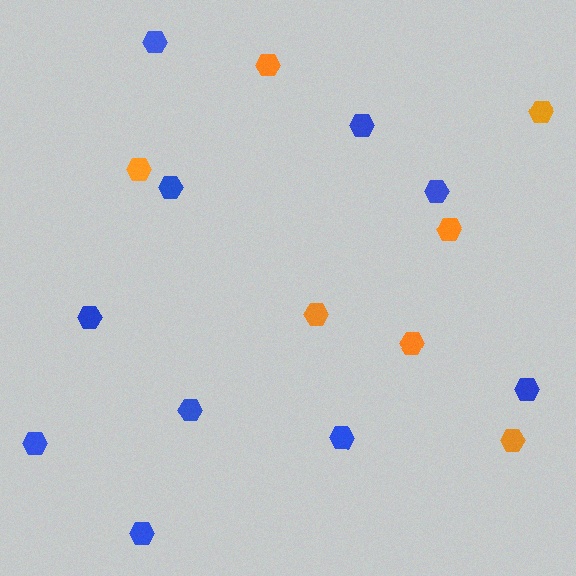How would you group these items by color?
There are 2 groups: one group of orange hexagons (7) and one group of blue hexagons (10).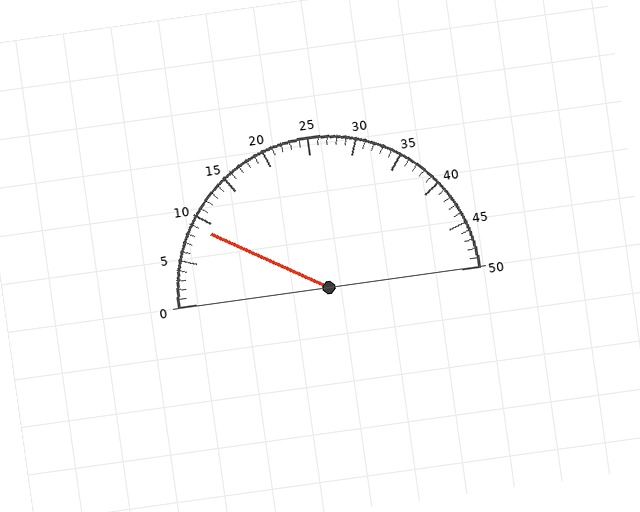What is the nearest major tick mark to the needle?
The nearest major tick mark is 10.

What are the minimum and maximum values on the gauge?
The gauge ranges from 0 to 50.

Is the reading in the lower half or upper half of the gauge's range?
The reading is in the lower half of the range (0 to 50).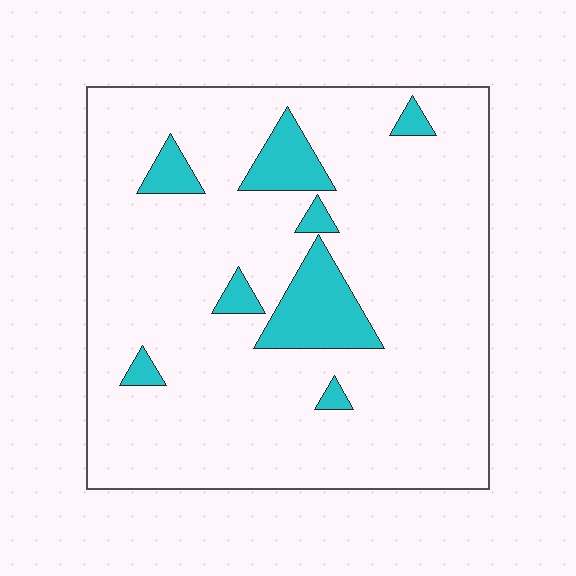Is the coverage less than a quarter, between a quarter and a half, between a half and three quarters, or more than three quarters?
Less than a quarter.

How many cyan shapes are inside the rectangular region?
8.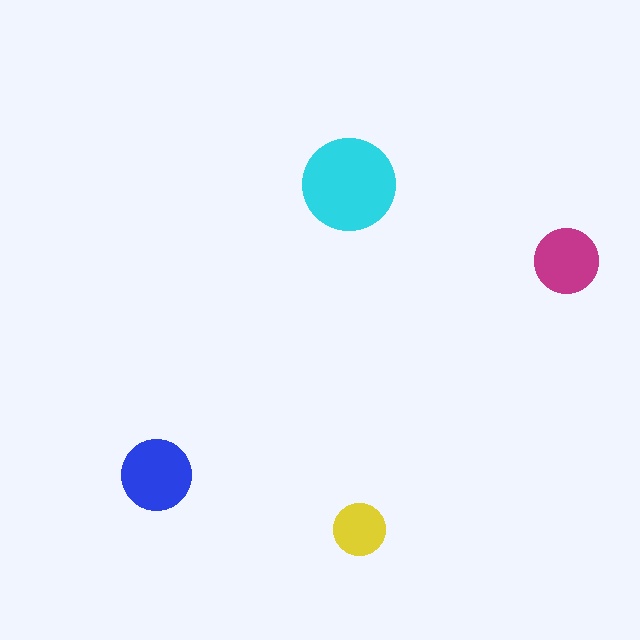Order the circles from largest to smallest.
the cyan one, the blue one, the magenta one, the yellow one.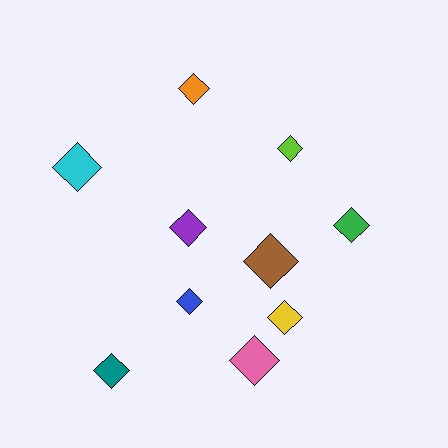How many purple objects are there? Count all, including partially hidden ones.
There is 1 purple object.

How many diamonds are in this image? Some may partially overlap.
There are 10 diamonds.